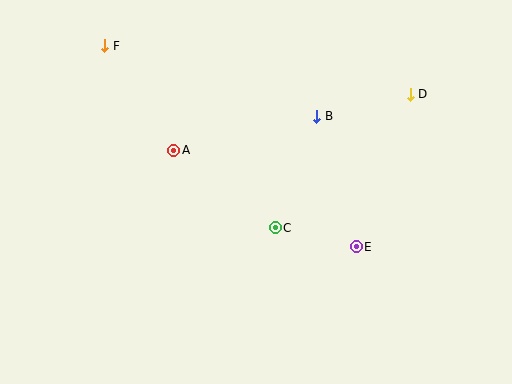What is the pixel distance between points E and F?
The distance between E and F is 322 pixels.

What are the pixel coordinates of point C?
Point C is at (275, 228).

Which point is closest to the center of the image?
Point C at (275, 228) is closest to the center.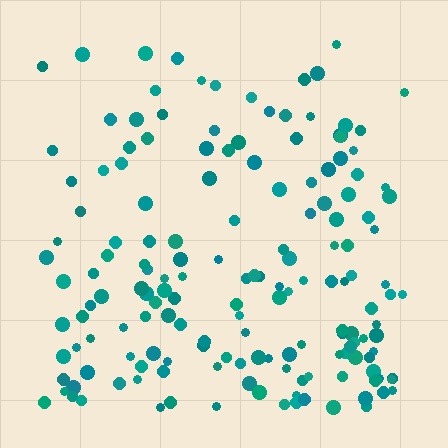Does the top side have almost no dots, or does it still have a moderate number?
Still a moderate number, just noticeably fewer than the bottom.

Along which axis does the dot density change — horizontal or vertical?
Vertical.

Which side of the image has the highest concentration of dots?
The bottom.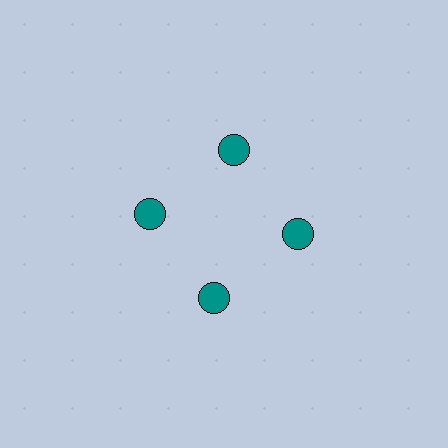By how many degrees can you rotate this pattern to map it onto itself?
The pattern maps onto itself every 90 degrees of rotation.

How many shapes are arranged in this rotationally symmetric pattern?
There are 4 shapes, arranged in 4 groups of 1.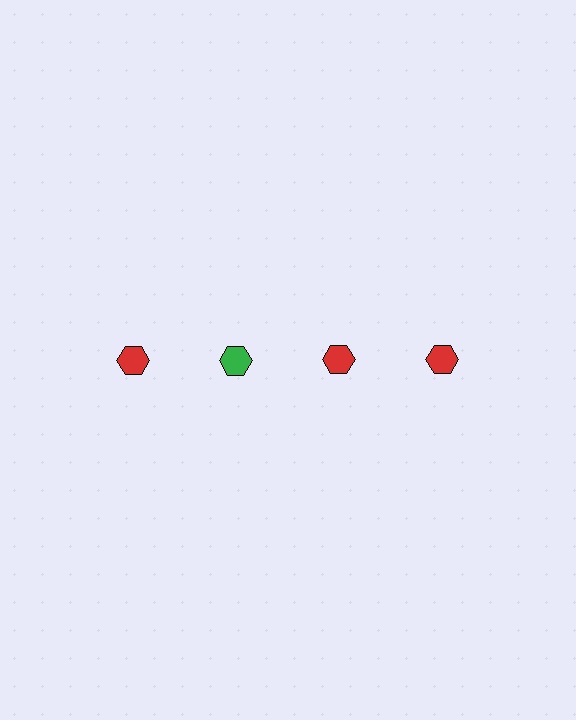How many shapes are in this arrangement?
There are 4 shapes arranged in a grid pattern.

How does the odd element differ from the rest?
It has a different color: green instead of red.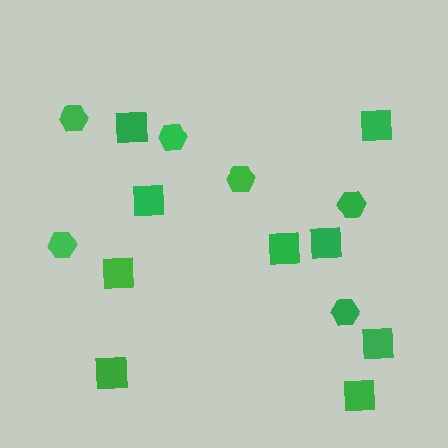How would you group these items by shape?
There are 2 groups: one group of hexagons (6) and one group of squares (9).